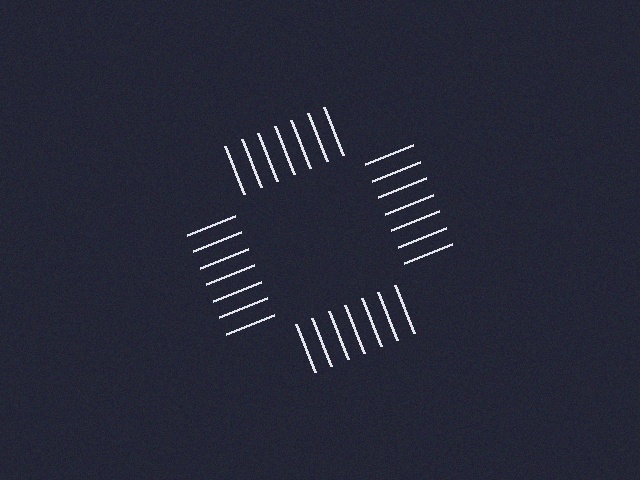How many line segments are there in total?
28 — 7 along each of the 4 edges.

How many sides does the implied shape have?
4 sides — the line-ends trace a square.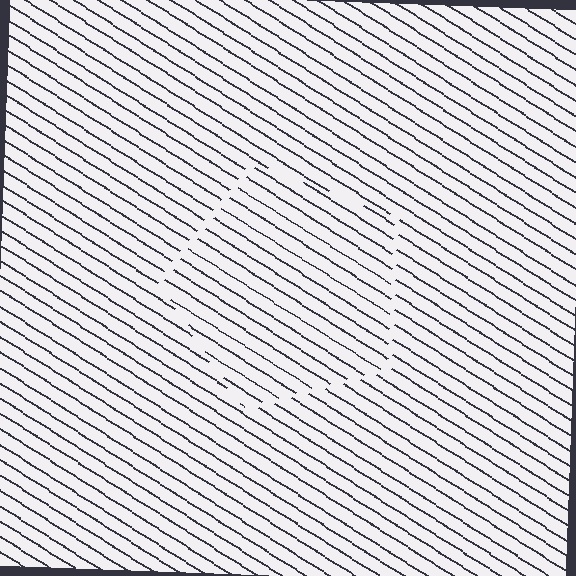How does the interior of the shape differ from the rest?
The interior of the shape contains the same grating, shifted by half a period — the contour is defined by the phase discontinuity where line-ends from the inner and outer gratings abut.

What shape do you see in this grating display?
An illusory pentagon. The interior of the shape contains the same grating, shifted by half a period — the contour is defined by the phase discontinuity where line-ends from the inner and outer gratings abut.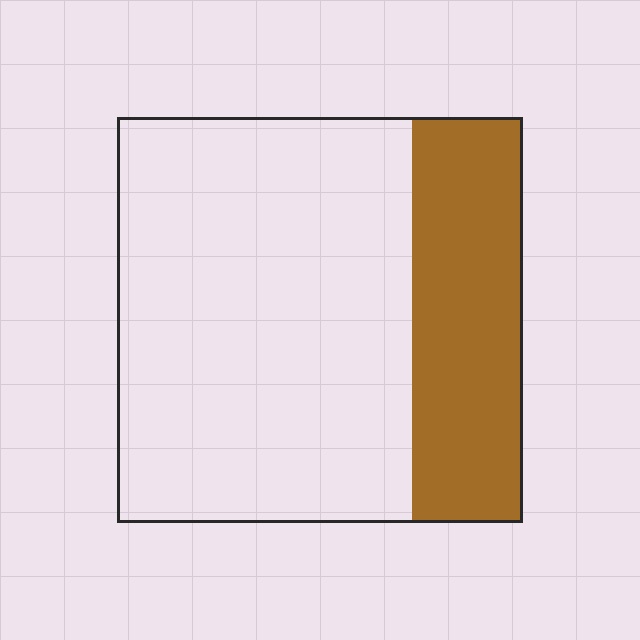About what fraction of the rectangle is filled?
About one quarter (1/4).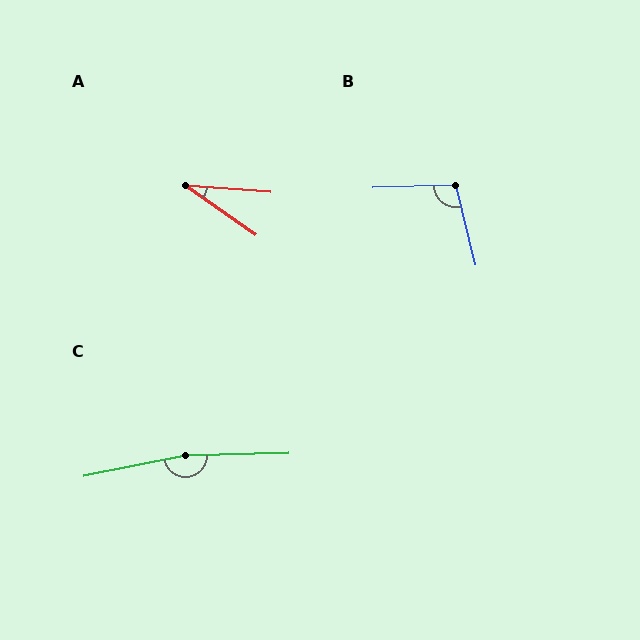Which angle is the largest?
C, at approximately 170 degrees.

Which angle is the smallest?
A, at approximately 31 degrees.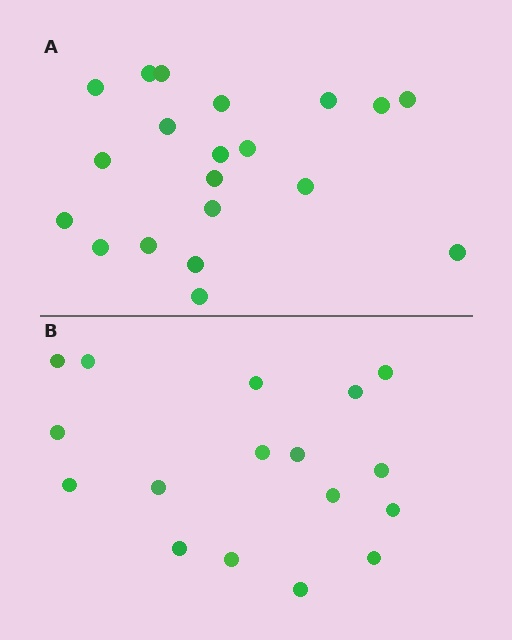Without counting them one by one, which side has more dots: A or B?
Region A (the top region) has more dots.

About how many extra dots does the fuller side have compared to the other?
Region A has just a few more — roughly 2 or 3 more dots than region B.